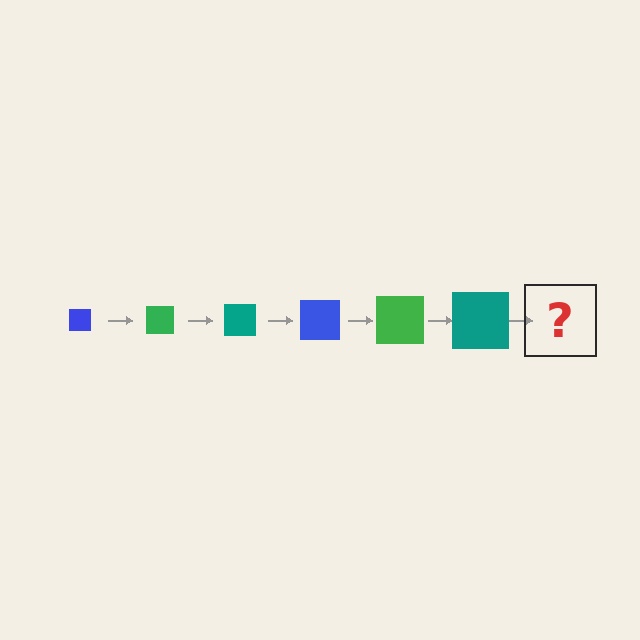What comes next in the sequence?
The next element should be a blue square, larger than the previous one.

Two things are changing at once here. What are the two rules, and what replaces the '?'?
The two rules are that the square grows larger each step and the color cycles through blue, green, and teal. The '?' should be a blue square, larger than the previous one.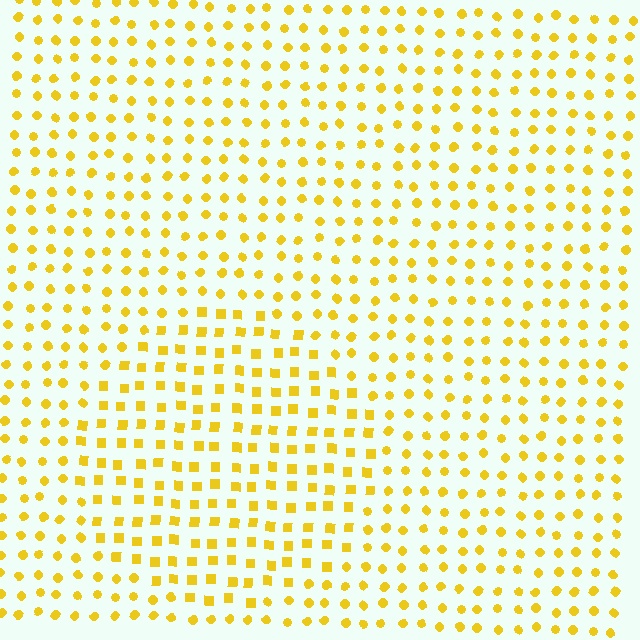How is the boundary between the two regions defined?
The boundary is defined by a change in element shape: squares inside vs. circles outside. All elements share the same color and spacing.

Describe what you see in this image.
The image is filled with small yellow elements arranged in a uniform grid. A circle-shaped region contains squares, while the surrounding area contains circles. The boundary is defined purely by the change in element shape.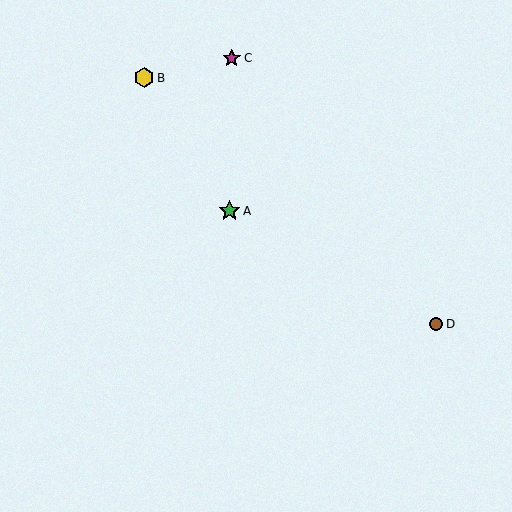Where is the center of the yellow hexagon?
The center of the yellow hexagon is at (144, 78).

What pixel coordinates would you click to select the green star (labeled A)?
Click at (230, 211) to select the green star A.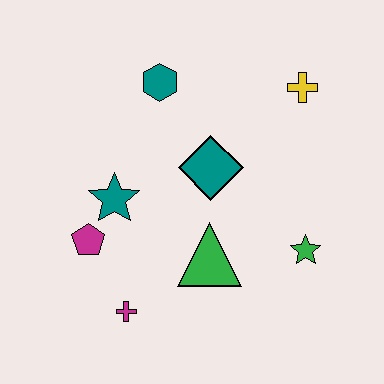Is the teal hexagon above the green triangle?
Yes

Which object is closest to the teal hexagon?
The teal diamond is closest to the teal hexagon.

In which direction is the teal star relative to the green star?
The teal star is to the left of the green star.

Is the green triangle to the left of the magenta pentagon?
No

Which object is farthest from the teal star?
The yellow cross is farthest from the teal star.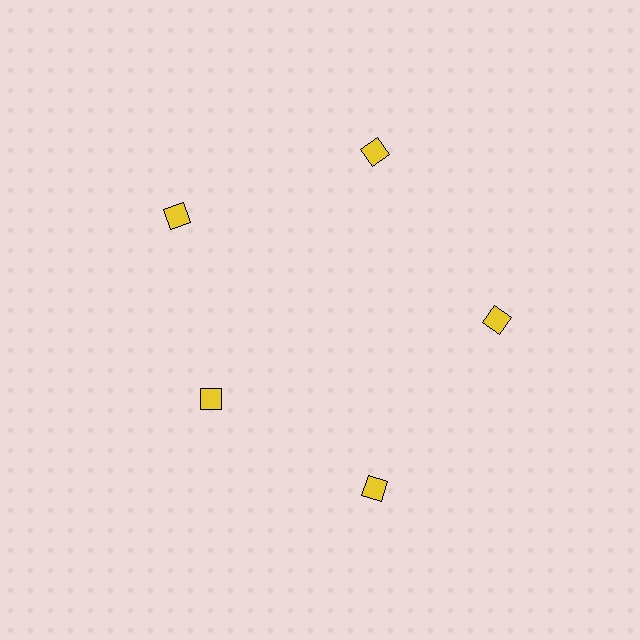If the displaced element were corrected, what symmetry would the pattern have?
It would have 5-fold rotational symmetry — the pattern would map onto itself every 72 degrees.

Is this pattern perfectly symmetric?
No. The 5 yellow diamonds are arranged in a ring, but one element near the 8 o'clock position is pulled inward toward the center, breaking the 5-fold rotational symmetry.